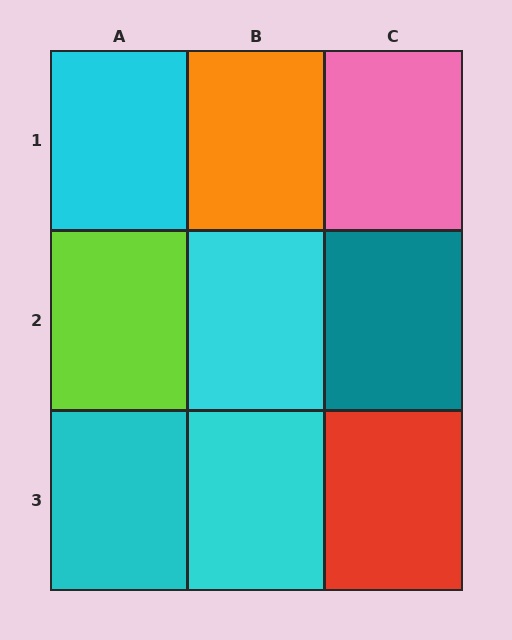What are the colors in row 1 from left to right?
Cyan, orange, pink.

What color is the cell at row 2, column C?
Teal.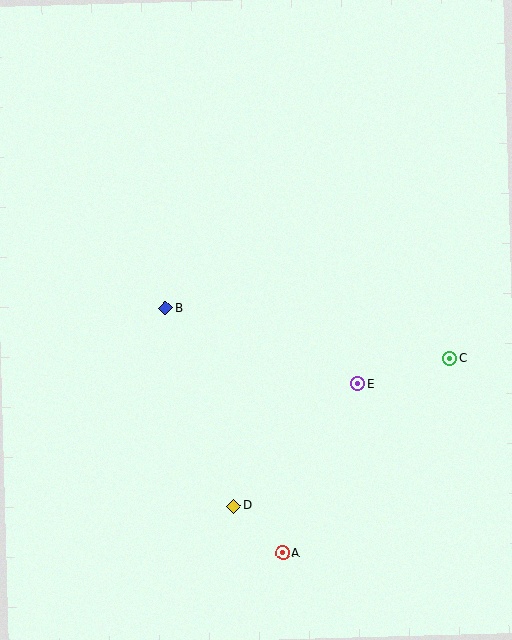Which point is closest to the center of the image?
Point B at (165, 308) is closest to the center.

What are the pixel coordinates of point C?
Point C is at (450, 359).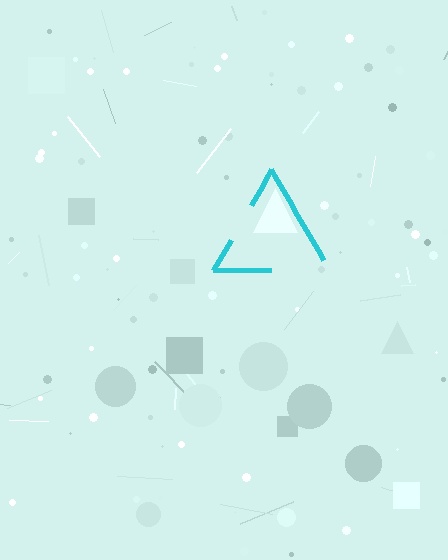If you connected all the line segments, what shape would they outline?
They would outline a triangle.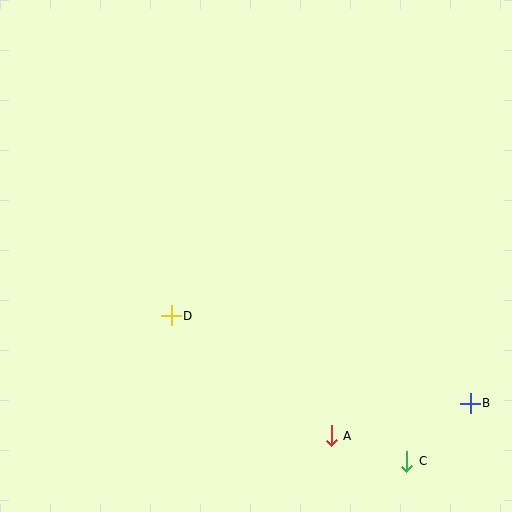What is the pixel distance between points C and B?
The distance between C and B is 86 pixels.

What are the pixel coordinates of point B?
Point B is at (470, 403).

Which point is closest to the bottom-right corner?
Point B is closest to the bottom-right corner.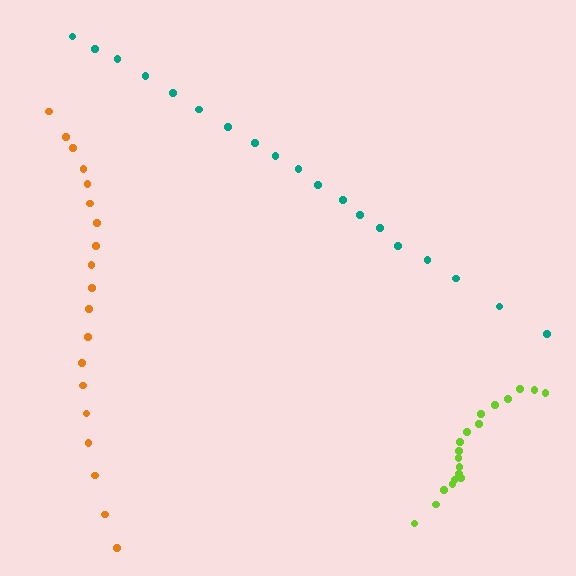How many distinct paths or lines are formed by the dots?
There are 3 distinct paths.